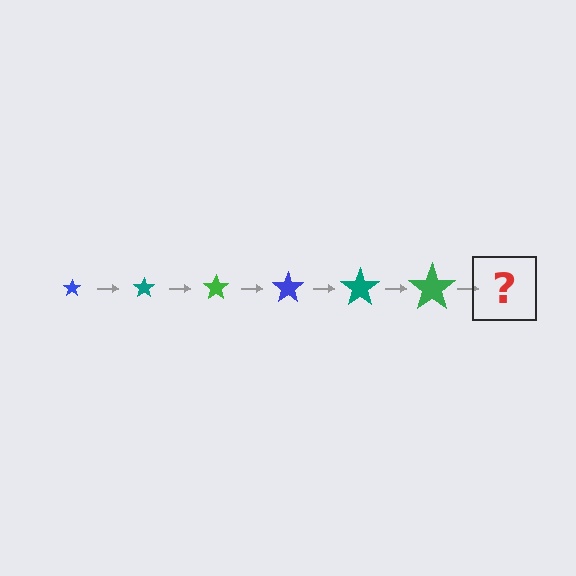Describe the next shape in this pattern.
It should be a blue star, larger than the previous one.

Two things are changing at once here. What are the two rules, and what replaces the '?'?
The two rules are that the star grows larger each step and the color cycles through blue, teal, and green. The '?' should be a blue star, larger than the previous one.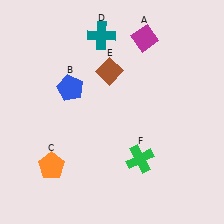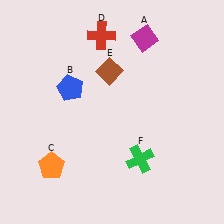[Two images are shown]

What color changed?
The cross (D) changed from teal in Image 1 to red in Image 2.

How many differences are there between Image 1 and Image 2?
There is 1 difference between the two images.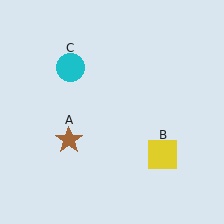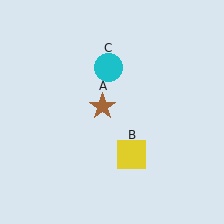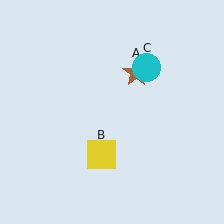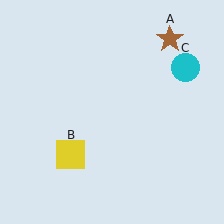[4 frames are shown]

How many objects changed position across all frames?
3 objects changed position: brown star (object A), yellow square (object B), cyan circle (object C).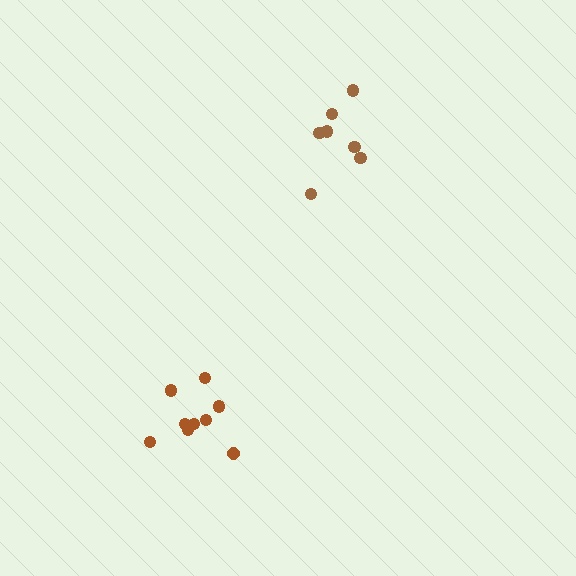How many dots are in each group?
Group 1: 9 dots, Group 2: 7 dots (16 total).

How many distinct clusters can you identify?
There are 2 distinct clusters.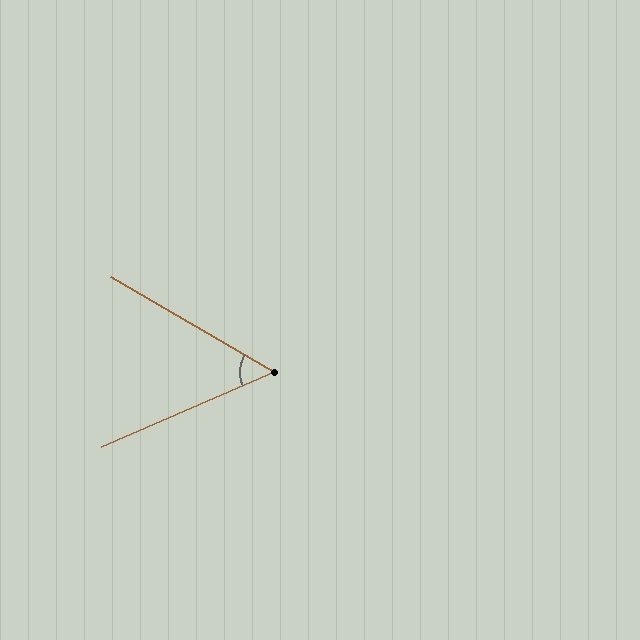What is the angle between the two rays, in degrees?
Approximately 54 degrees.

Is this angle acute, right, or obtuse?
It is acute.